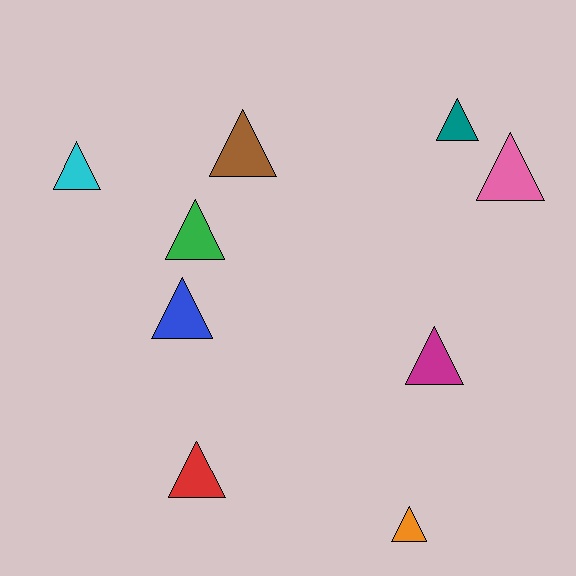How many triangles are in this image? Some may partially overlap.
There are 9 triangles.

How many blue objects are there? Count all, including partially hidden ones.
There is 1 blue object.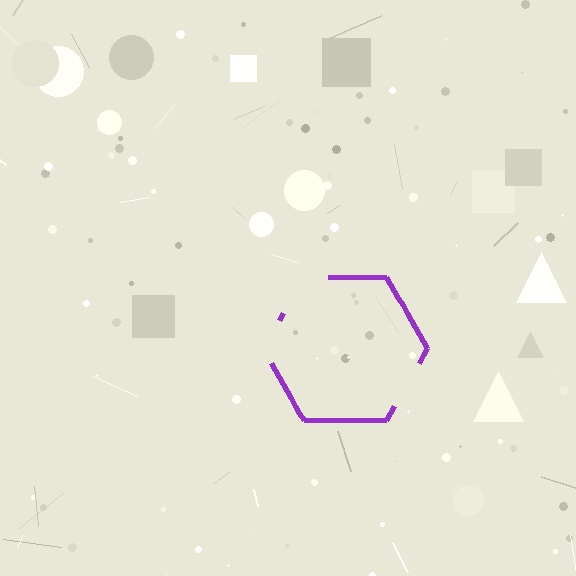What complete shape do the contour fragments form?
The contour fragments form a hexagon.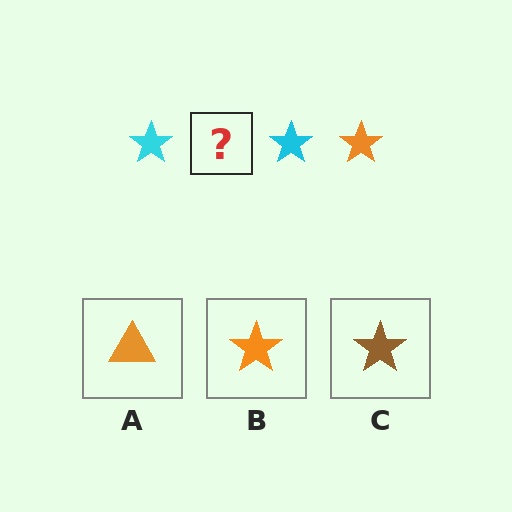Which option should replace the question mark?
Option B.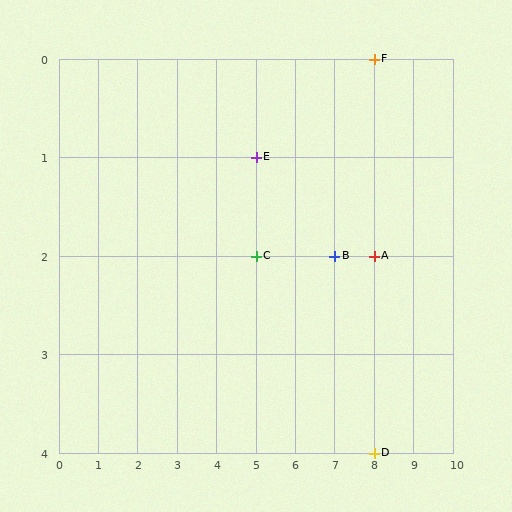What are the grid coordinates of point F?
Point F is at grid coordinates (8, 0).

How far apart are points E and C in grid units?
Points E and C are 1 row apart.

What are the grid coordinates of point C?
Point C is at grid coordinates (5, 2).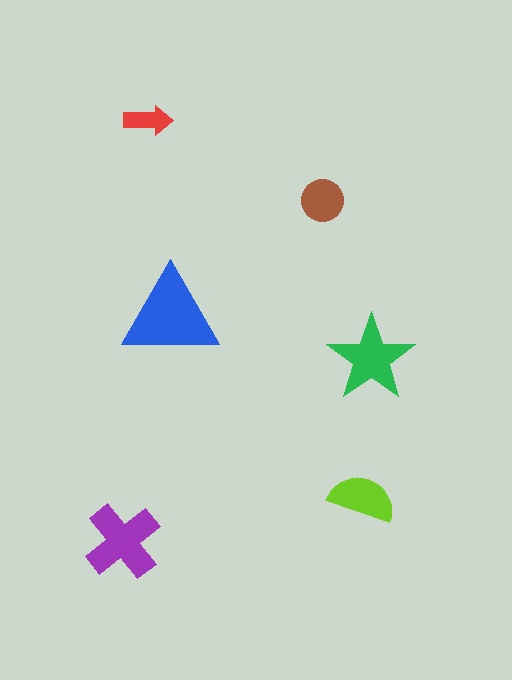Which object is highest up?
The red arrow is topmost.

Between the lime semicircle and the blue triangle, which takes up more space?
The blue triangle.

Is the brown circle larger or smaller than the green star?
Smaller.